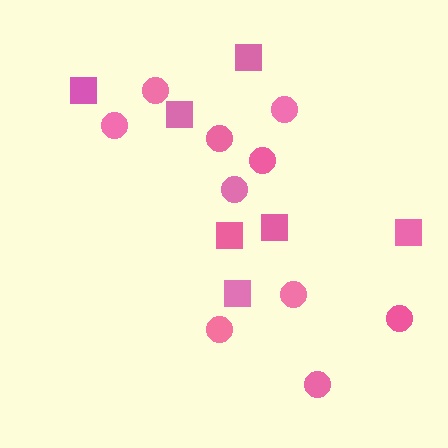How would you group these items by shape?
There are 2 groups: one group of circles (10) and one group of squares (7).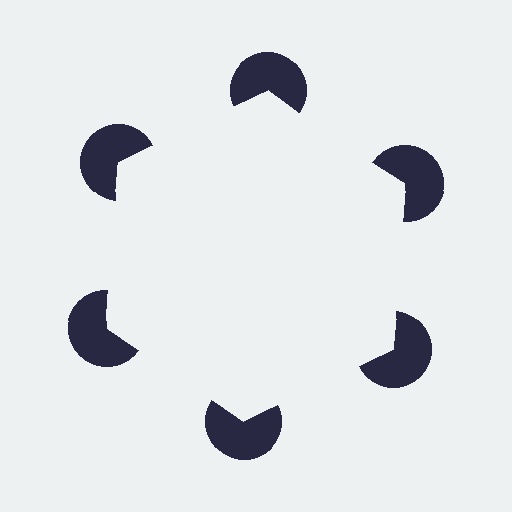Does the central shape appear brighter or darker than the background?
It typically appears slightly brighter than the background, even though no actual brightness change is drawn.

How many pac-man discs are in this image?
There are 6 — one at each vertex of the illusory hexagon.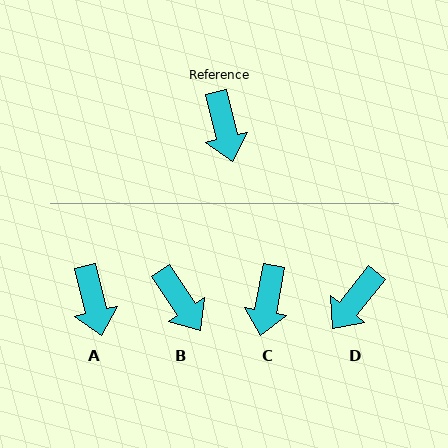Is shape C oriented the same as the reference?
No, it is off by about 24 degrees.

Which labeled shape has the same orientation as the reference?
A.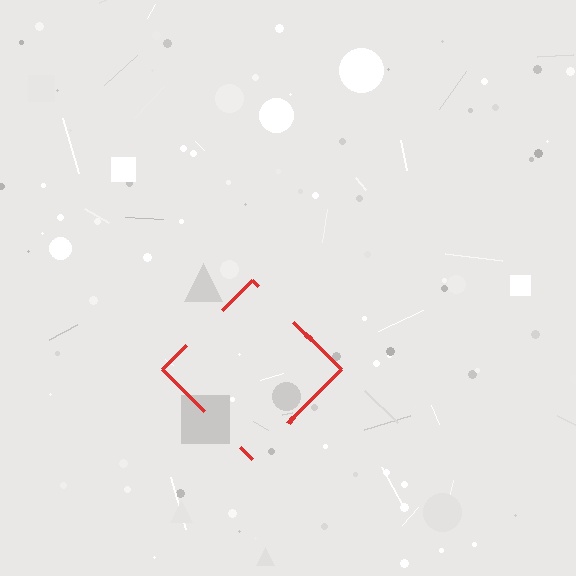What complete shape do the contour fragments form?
The contour fragments form a diamond.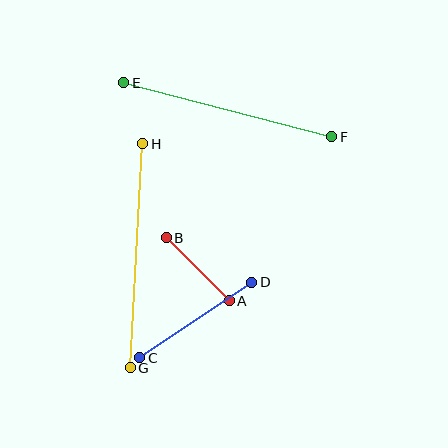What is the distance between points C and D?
The distance is approximately 135 pixels.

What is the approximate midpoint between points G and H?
The midpoint is at approximately (136, 256) pixels.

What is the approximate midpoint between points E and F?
The midpoint is at approximately (228, 110) pixels.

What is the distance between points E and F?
The distance is approximately 215 pixels.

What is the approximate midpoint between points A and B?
The midpoint is at approximately (198, 269) pixels.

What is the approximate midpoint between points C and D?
The midpoint is at approximately (196, 320) pixels.